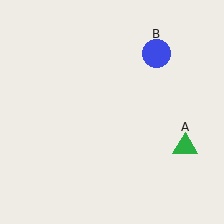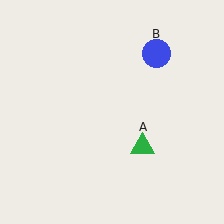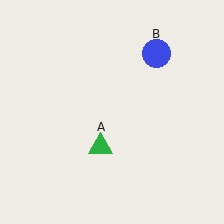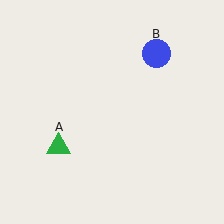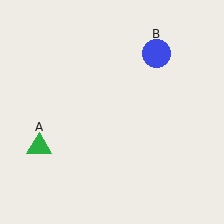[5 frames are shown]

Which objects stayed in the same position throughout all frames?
Blue circle (object B) remained stationary.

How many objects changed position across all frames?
1 object changed position: green triangle (object A).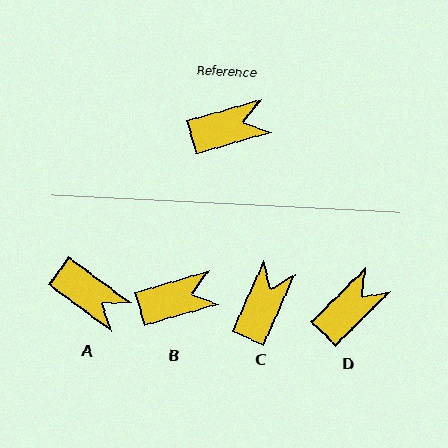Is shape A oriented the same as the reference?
No, it is off by about 52 degrees.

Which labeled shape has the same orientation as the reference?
B.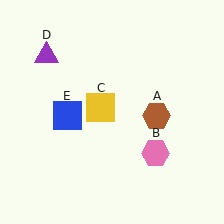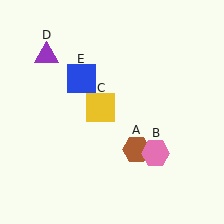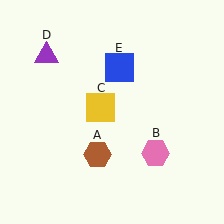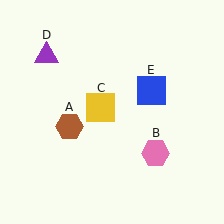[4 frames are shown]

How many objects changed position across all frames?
2 objects changed position: brown hexagon (object A), blue square (object E).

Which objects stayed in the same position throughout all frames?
Pink hexagon (object B) and yellow square (object C) and purple triangle (object D) remained stationary.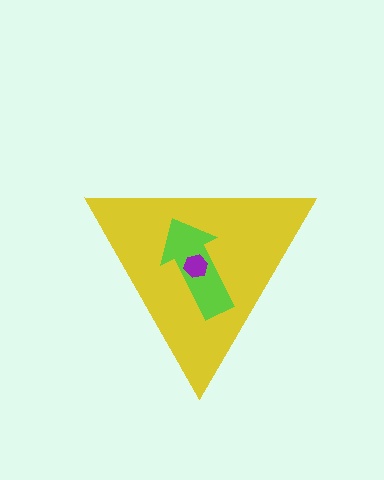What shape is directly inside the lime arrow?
The purple hexagon.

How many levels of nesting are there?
3.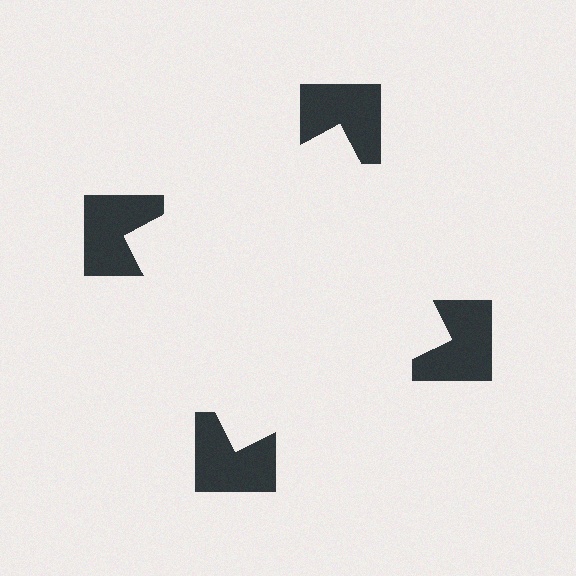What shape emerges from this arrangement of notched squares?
An illusory square — its edges are inferred from the aligned wedge cuts in the notched squares, not physically drawn.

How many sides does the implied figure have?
4 sides.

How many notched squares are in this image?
There are 4 — one at each vertex of the illusory square.